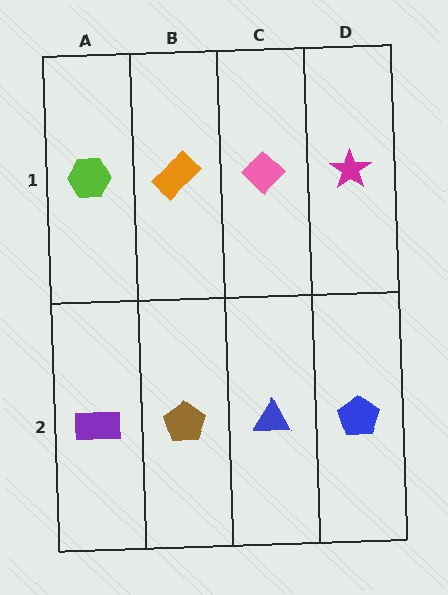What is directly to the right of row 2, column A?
A brown pentagon.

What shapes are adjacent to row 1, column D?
A blue pentagon (row 2, column D), a pink diamond (row 1, column C).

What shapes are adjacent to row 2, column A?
A lime hexagon (row 1, column A), a brown pentagon (row 2, column B).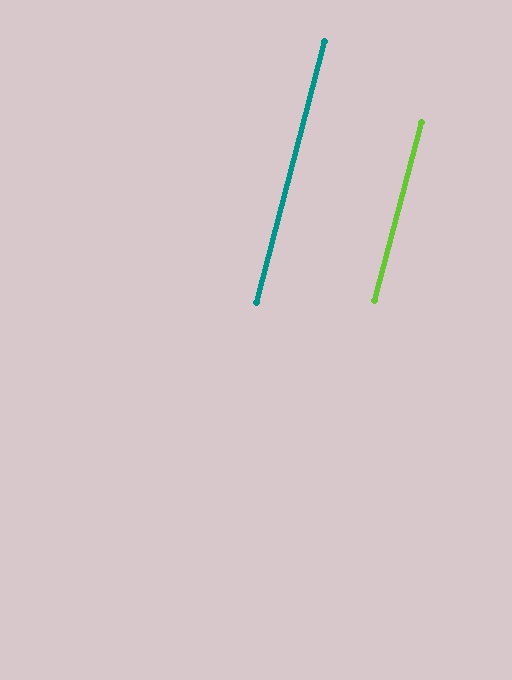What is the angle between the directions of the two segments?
Approximately 0 degrees.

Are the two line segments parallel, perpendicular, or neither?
Parallel — their directions differ by only 0.2°.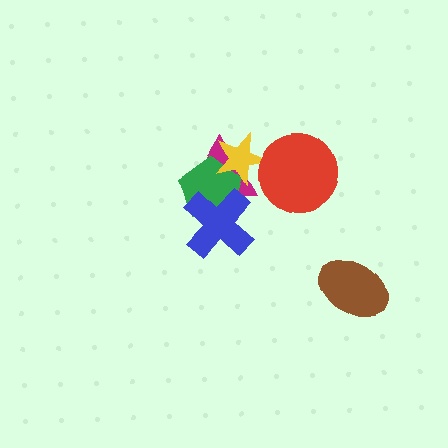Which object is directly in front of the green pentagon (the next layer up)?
The yellow star is directly in front of the green pentagon.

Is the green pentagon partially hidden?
Yes, it is partially covered by another shape.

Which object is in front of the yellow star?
The red circle is in front of the yellow star.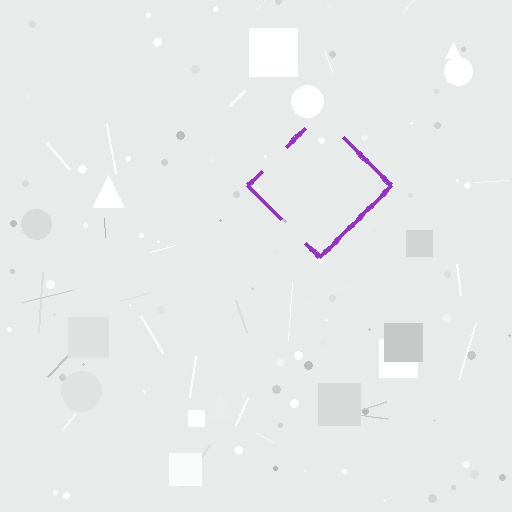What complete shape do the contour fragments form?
The contour fragments form a diamond.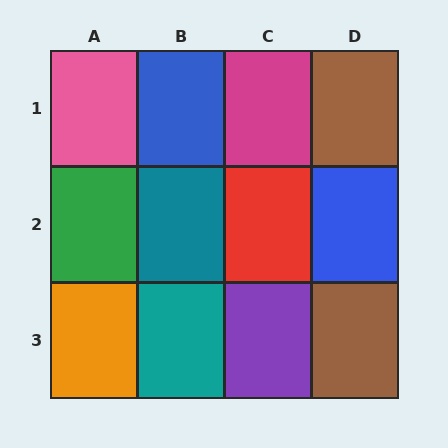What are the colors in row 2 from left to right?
Green, teal, red, blue.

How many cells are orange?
1 cell is orange.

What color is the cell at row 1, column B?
Blue.